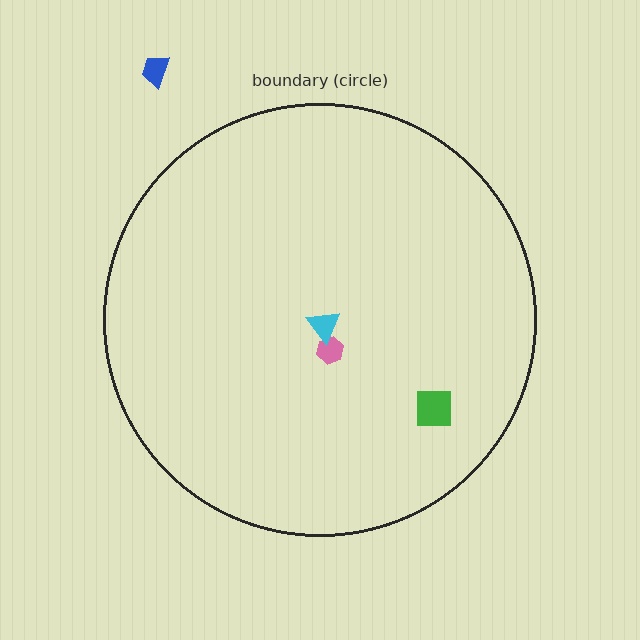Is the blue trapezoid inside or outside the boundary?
Outside.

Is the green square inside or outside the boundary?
Inside.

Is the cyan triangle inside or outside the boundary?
Inside.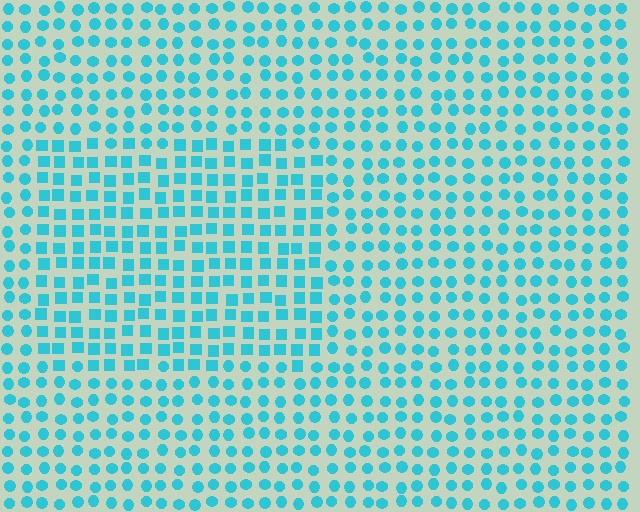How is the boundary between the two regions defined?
The boundary is defined by a change in element shape: squares inside vs. circles outside. All elements share the same color and spacing.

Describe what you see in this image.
The image is filled with small cyan elements arranged in a uniform grid. A rectangle-shaped region contains squares, while the surrounding area contains circles. The boundary is defined purely by the change in element shape.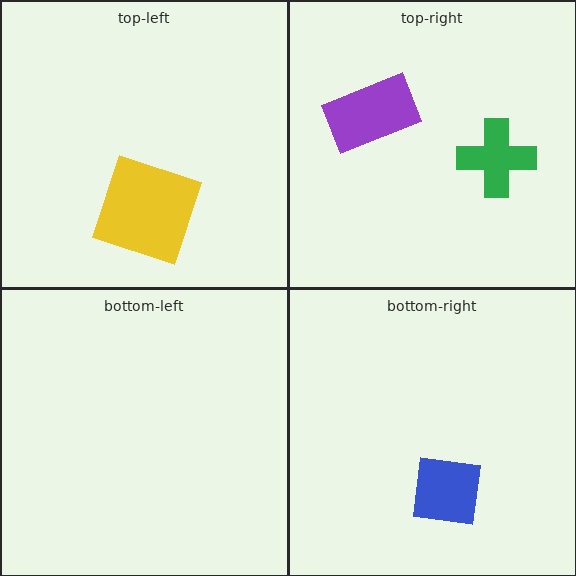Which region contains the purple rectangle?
The top-right region.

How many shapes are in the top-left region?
1.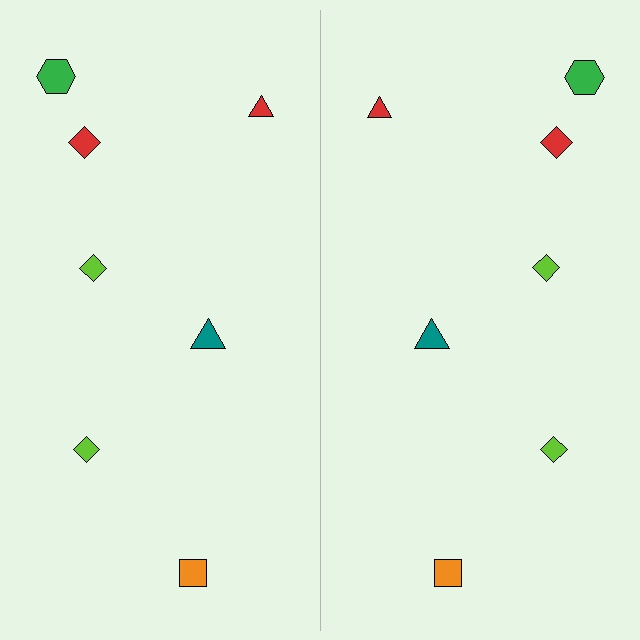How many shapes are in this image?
There are 14 shapes in this image.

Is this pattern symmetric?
Yes, this pattern has bilateral (reflection) symmetry.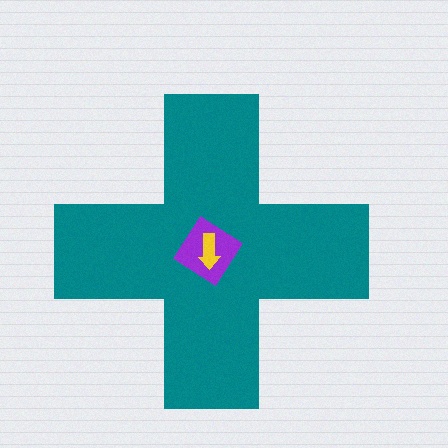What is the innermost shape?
The yellow arrow.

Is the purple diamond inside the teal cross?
Yes.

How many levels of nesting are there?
3.